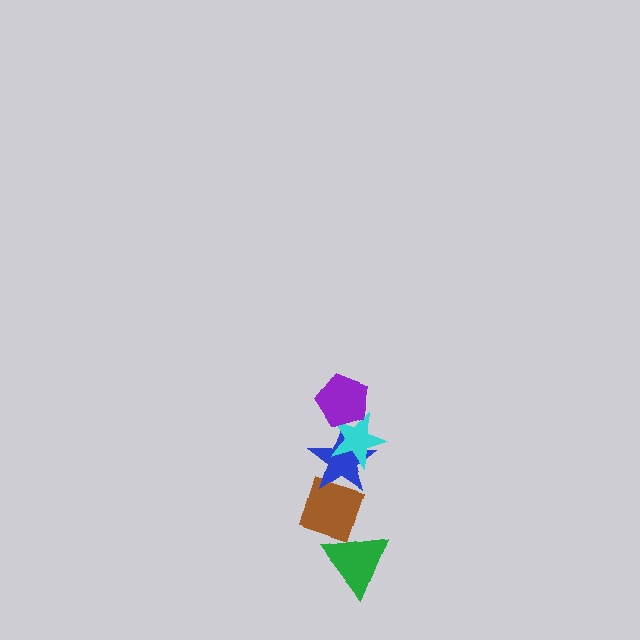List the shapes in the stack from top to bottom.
From top to bottom: the purple pentagon, the cyan star, the blue star, the brown diamond, the green triangle.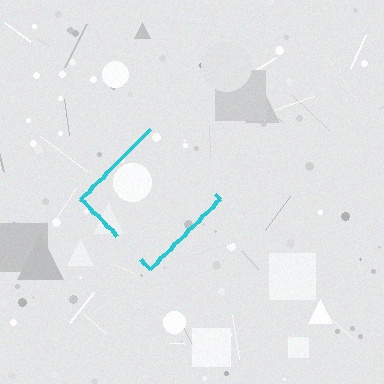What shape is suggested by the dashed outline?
The dashed outline suggests a diamond.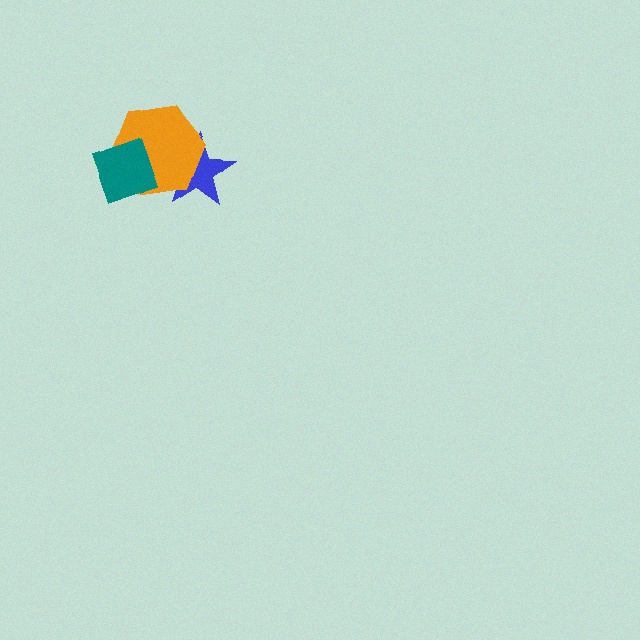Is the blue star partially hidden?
Yes, it is partially covered by another shape.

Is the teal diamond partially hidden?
No, no other shape covers it.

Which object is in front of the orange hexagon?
The teal diamond is in front of the orange hexagon.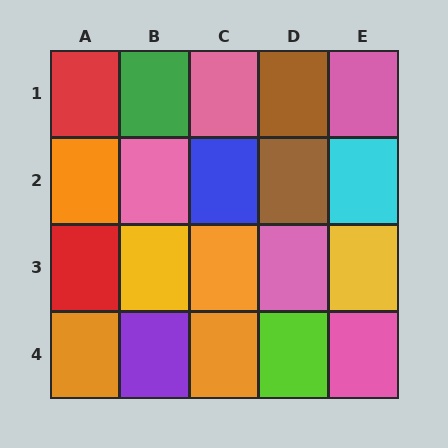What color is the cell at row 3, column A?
Red.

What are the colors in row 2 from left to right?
Orange, pink, blue, brown, cyan.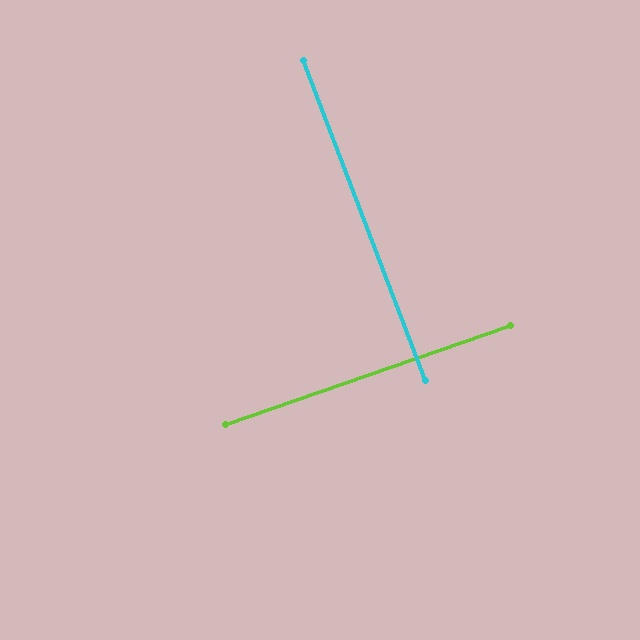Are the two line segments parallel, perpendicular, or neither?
Perpendicular — they meet at approximately 88°.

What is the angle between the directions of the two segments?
Approximately 88 degrees.